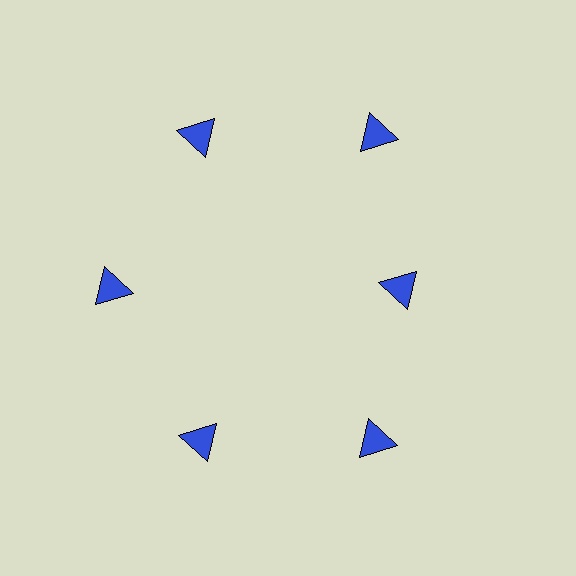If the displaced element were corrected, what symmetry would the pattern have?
It would have 6-fold rotational symmetry — the pattern would map onto itself every 60 degrees.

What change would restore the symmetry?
The symmetry would be restored by moving it outward, back onto the ring so that all 6 triangles sit at equal angles and equal distance from the center.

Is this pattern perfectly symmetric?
No. The 6 blue triangles are arranged in a ring, but one element near the 3 o'clock position is pulled inward toward the center, breaking the 6-fold rotational symmetry.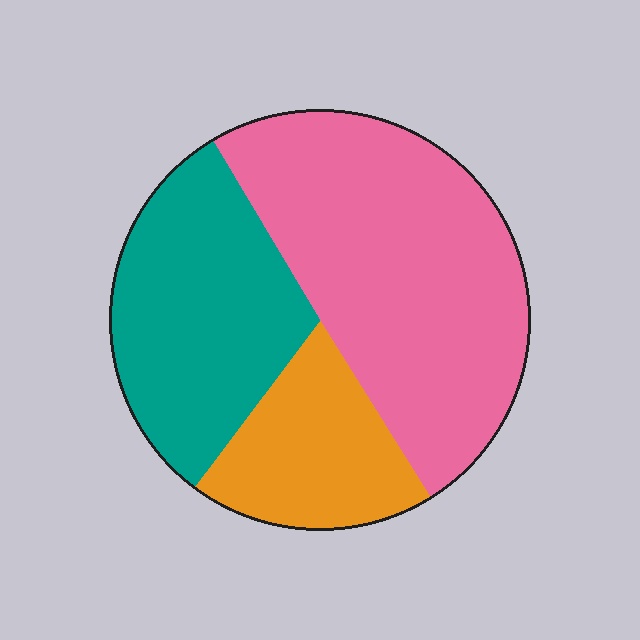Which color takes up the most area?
Pink, at roughly 50%.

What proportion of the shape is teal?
Teal takes up about one third (1/3) of the shape.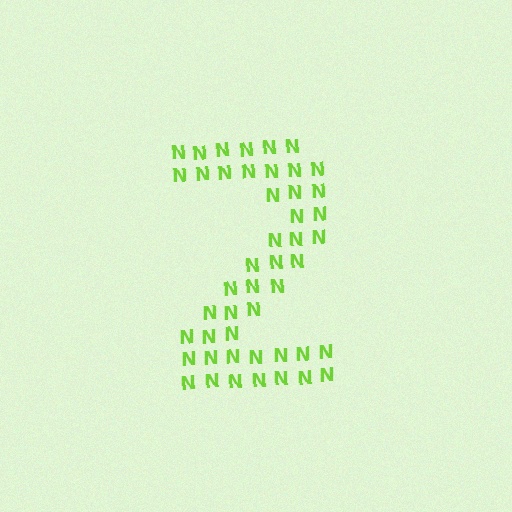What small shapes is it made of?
It is made of small letter N's.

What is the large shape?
The large shape is the digit 2.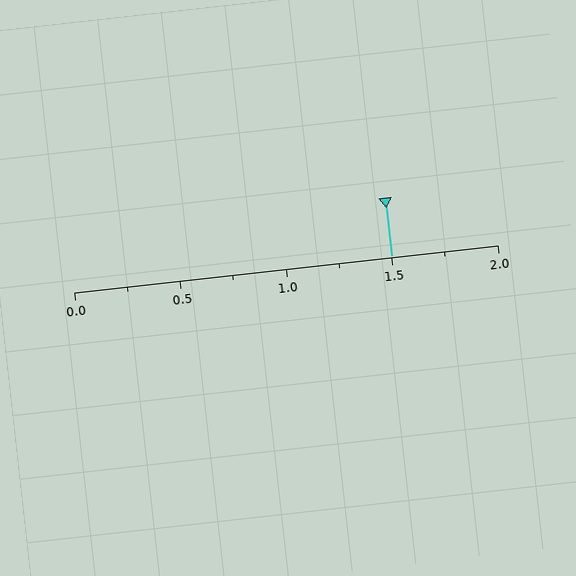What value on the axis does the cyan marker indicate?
The marker indicates approximately 1.5.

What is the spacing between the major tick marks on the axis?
The major ticks are spaced 0.5 apart.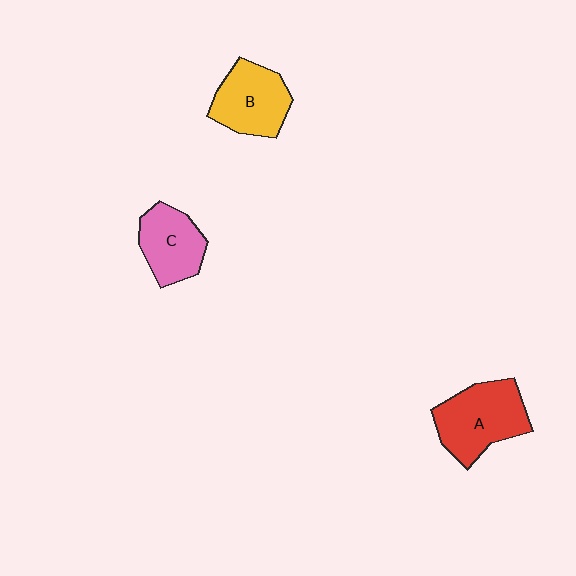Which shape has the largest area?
Shape A (red).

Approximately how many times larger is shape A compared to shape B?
Approximately 1.2 times.